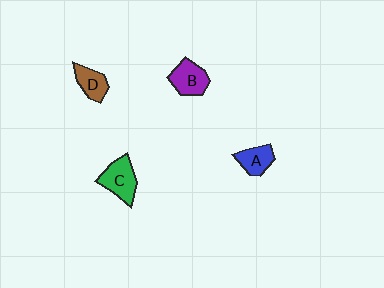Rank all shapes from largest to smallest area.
From largest to smallest: C (green), B (purple), A (blue), D (brown).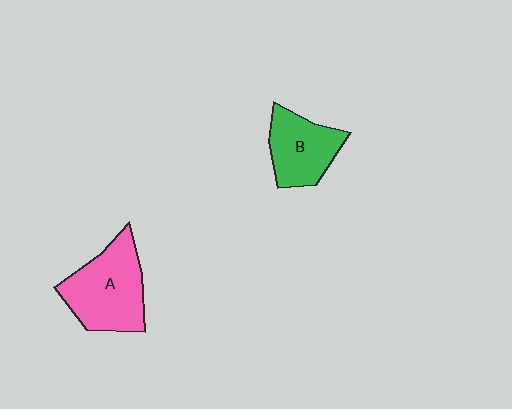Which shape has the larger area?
Shape A (pink).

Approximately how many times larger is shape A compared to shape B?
Approximately 1.4 times.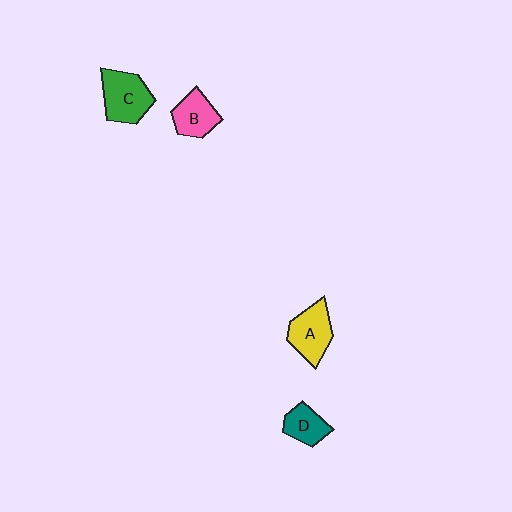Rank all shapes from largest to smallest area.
From largest to smallest: C (green), A (yellow), B (pink), D (teal).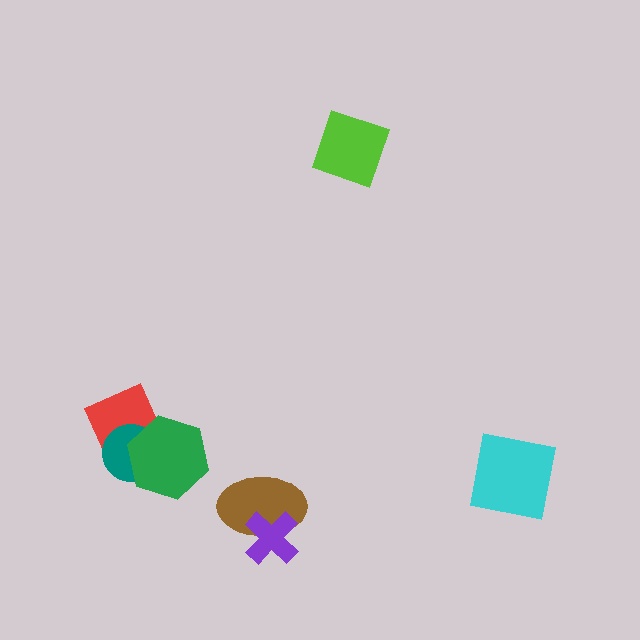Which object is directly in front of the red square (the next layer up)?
The teal circle is directly in front of the red square.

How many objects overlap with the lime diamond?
0 objects overlap with the lime diamond.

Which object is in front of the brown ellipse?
The purple cross is in front of the brown ellipse.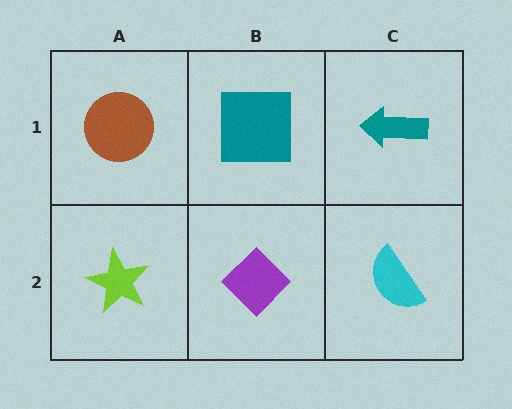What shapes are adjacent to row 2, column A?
A brown circle (row 1, column A), a purple diamond (row 2, column B).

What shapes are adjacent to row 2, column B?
A teal square (row 1, column B), a lime star (row 2, column A), a cyan semicircle (row 2, column C).